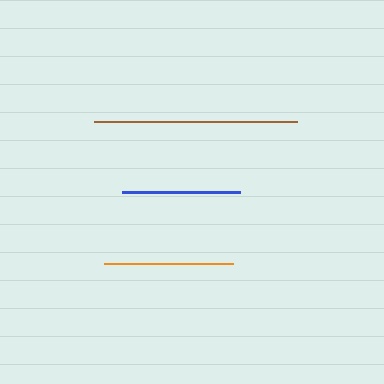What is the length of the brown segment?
The brown segment is approximately 203 pixels long.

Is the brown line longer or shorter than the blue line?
The brown line is longer than the blue line.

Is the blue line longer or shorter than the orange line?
The orange line is longer than the blue line.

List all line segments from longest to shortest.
From longest to shortest: brown, orange, blue.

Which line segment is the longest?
The brown line is the longest at approximately 203 pixels.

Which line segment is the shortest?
The blue line is the shortest at approximately 118 pixels.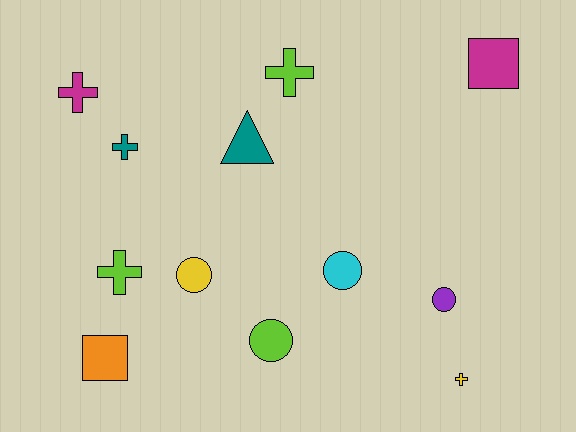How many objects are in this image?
There are 12 objects.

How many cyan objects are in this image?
There is 1 cyan object.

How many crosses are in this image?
There are 5 crosses.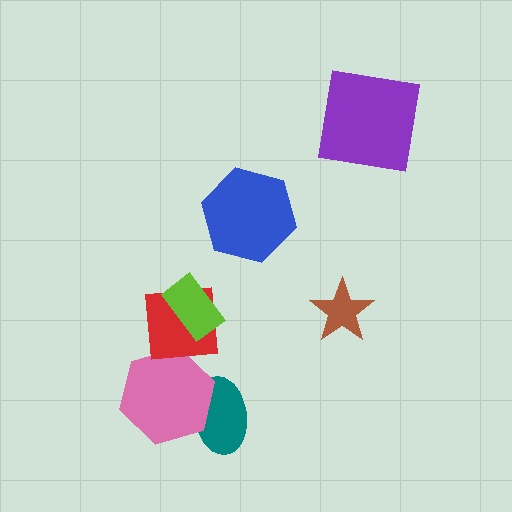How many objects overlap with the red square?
2 objects overlap with the red square.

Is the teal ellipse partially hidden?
Yes, it is partially covered by another shape.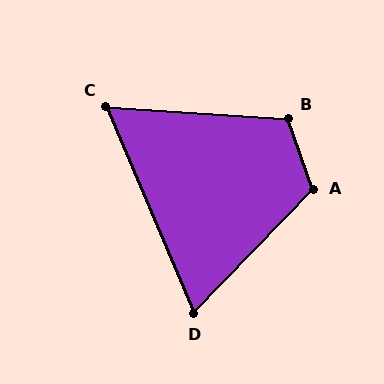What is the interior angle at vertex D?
Approximately 67 degrees (acute).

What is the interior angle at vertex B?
Approximately 113 degrees (obtuse).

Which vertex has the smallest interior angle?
C, at approximately 63 degrees.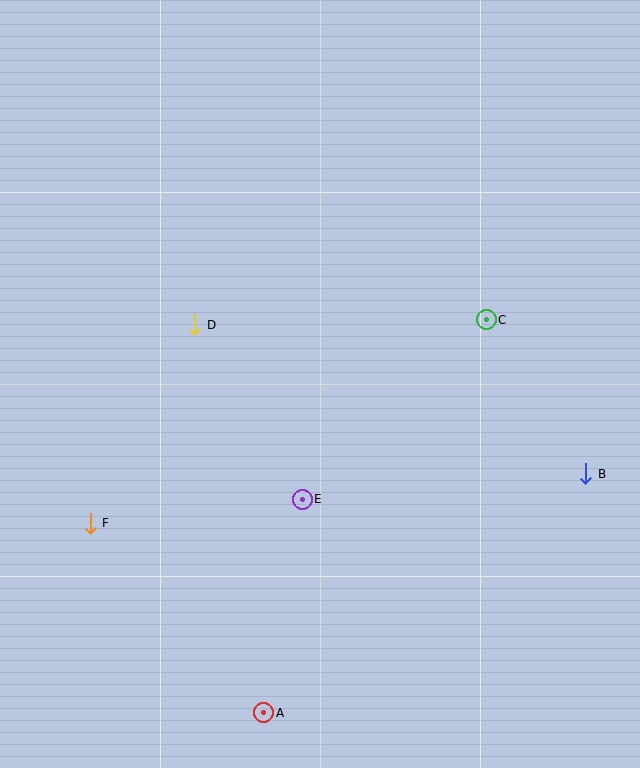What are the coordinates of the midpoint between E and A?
The midpoint between E and A is at (283, 606).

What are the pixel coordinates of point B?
Point B is at (586, 474).